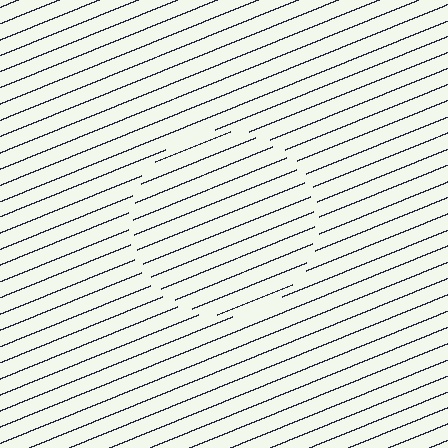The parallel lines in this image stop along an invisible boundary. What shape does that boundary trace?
An illusory circle. The interior of the shape contains the same grating, shifted by half a period — the contour is defined by the phase discontinuity where line-ends from the inner and outer gratings abut.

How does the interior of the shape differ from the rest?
The interior of the shape contains the same grating, shifted by half a period — the contour is defined by the phase discontinuity where line-ends from the inner and outer gratings abut.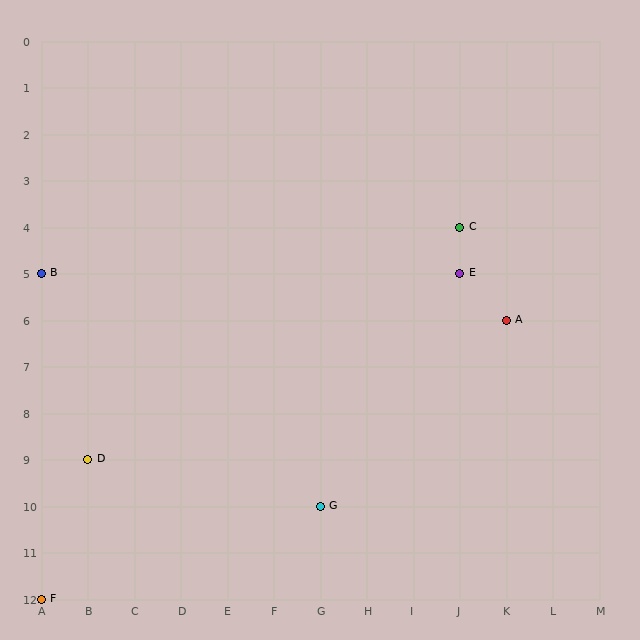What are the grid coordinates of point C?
Point C is at grid coordinates (J, 4).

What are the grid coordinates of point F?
Point F is at grid coordinates (A, 12).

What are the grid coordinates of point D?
Point D is at grid coordinates (B, 9).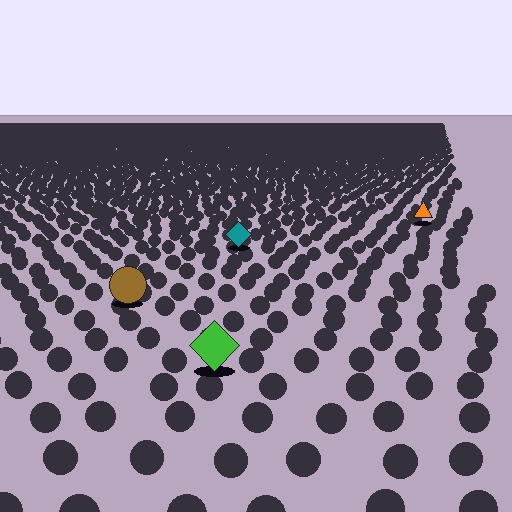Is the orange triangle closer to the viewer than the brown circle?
No. The brown circle is closer — you can tell from the texture gradient: the ground texture is coarser near it.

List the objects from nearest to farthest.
From nearest to farthest: the green diamond, the brown circle, the teal diamond, the orange triangle.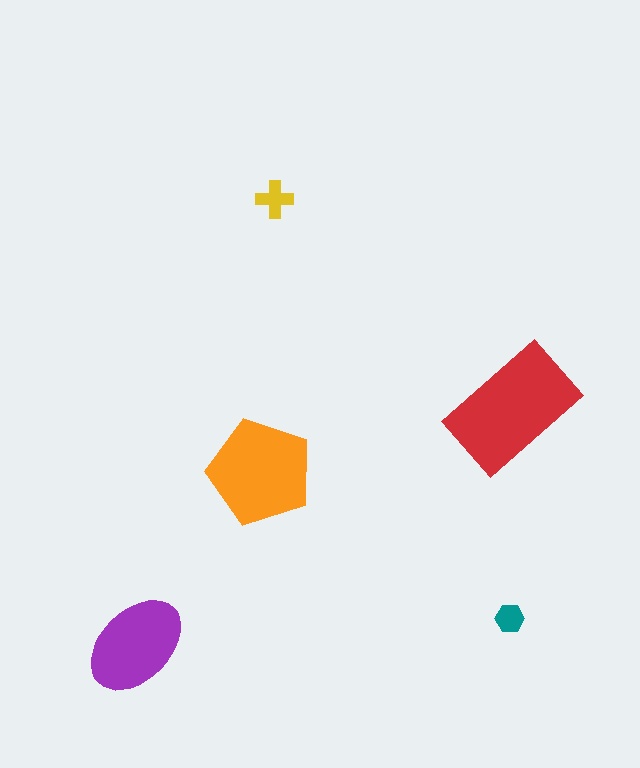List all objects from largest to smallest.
The red rectangle, the orange pentagon, the purple ellipse, the yellow cross, the teal hexagon.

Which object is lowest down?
The purple ellipse is bottommost.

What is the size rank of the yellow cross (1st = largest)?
4th.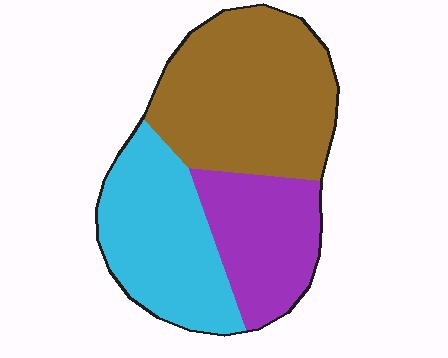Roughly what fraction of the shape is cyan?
Cyan takes up about one third (1/3) of the shape.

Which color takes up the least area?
Purple, at roughly 25%.